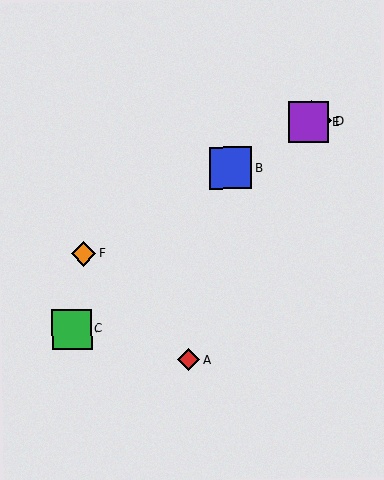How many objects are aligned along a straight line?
4 objects (B, D, E, F) are aligned along a straight line.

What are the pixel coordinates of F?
Object F is at (84, 253).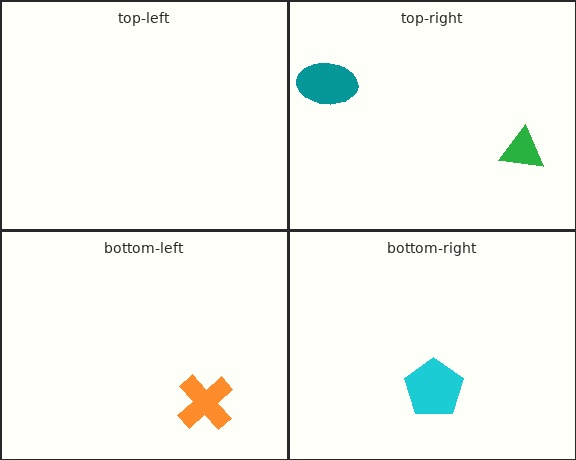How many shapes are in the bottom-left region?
1.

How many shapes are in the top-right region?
2.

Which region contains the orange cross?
The bottom-left region.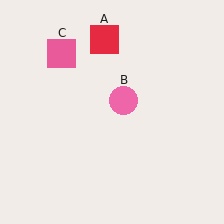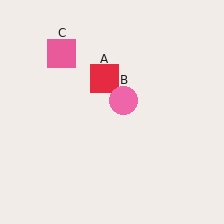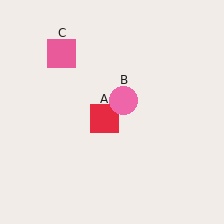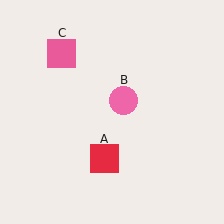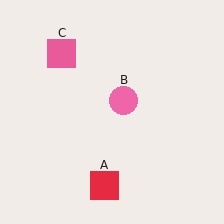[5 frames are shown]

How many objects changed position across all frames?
1 object changed position: red square (object A).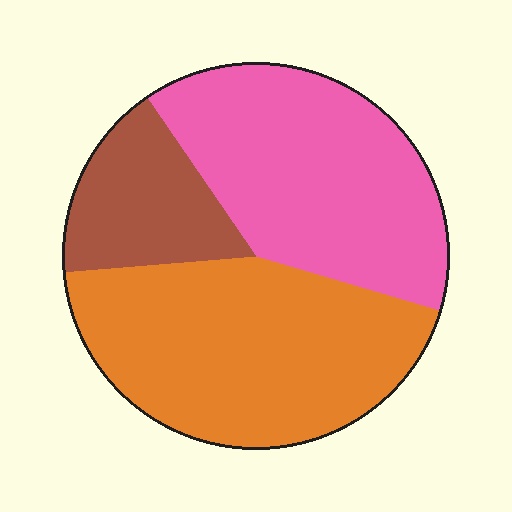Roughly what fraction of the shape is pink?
Pink takes up about two fifths (2/5) of the shape.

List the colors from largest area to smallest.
From largest to smallest: orange, pink, brown.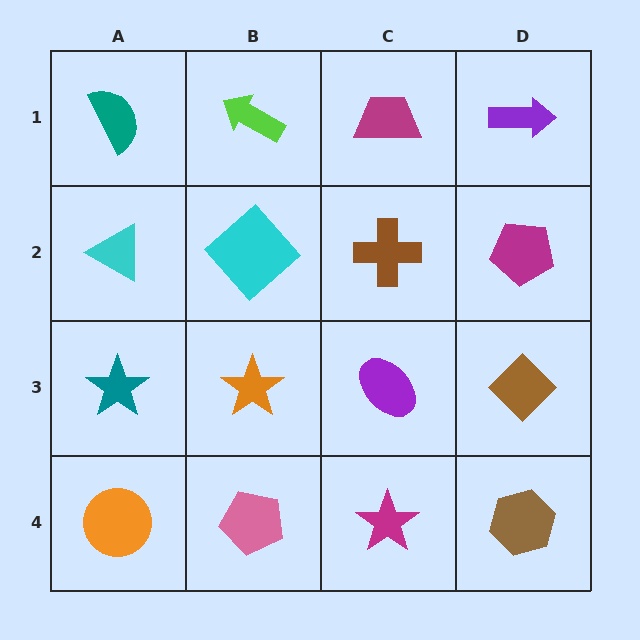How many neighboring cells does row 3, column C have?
4.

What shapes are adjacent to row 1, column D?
A magenta pentagon (row 2, column D), a magenta trapezoid (row 1, column C).